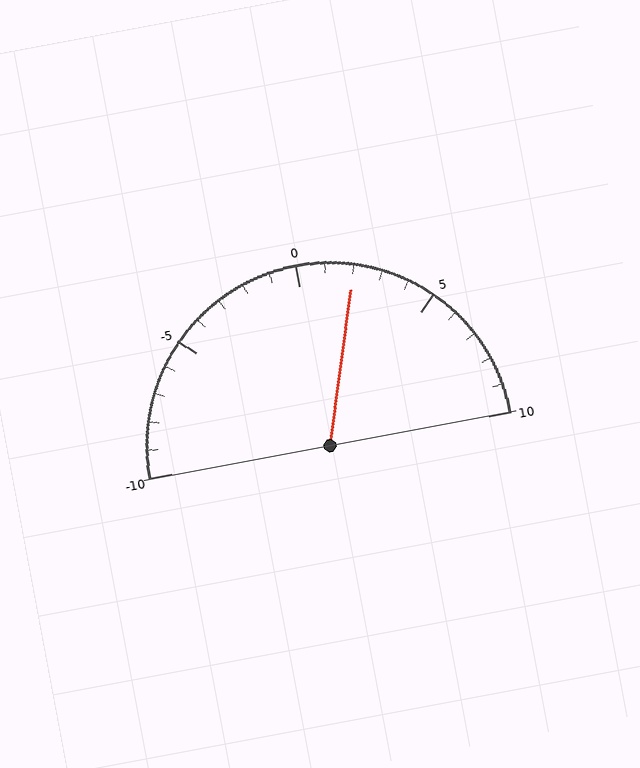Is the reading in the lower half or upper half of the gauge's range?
The reading is in the upper half of the range (-10 to 10).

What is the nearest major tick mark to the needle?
The nearest major tick mark is 0.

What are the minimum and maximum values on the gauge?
The gauge ranges from -10 to 10.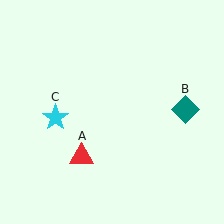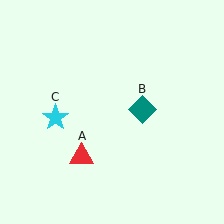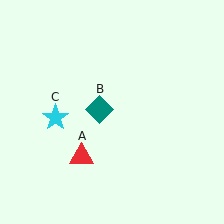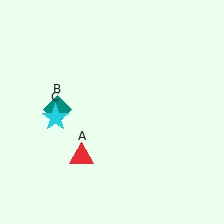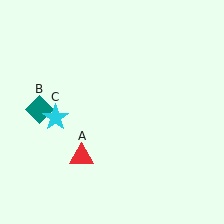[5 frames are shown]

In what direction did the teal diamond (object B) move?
The teal diamond (object B) moved left.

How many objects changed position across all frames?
1 object changed position: teal diamond (object B).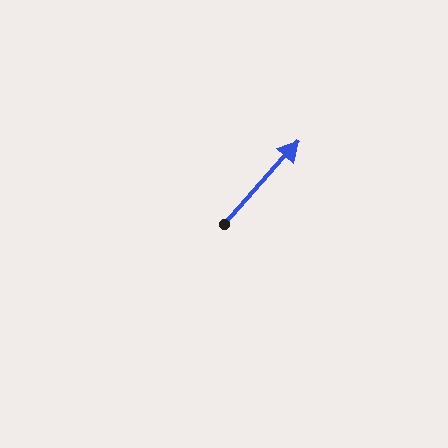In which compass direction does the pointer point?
Northeast.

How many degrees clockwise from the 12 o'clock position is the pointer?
Approximately 42 degrees.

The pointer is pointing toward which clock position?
Roughly 1 o'clock.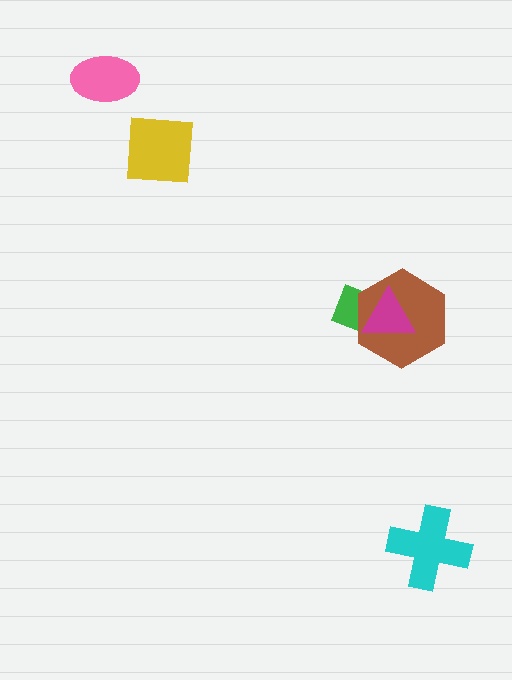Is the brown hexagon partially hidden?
Yes, it is partially covered by another shape.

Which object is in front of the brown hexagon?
The magenta triangle is in front of the brown hexagon.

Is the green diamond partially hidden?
Yes, it is partially covered by another shape.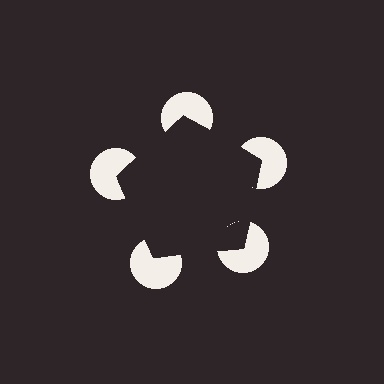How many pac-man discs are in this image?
There are 5 — one at each vertex of the illusory pentagon.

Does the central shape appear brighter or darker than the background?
It typically appears slightly darker than the background, even though no actual brightness change is drawn.